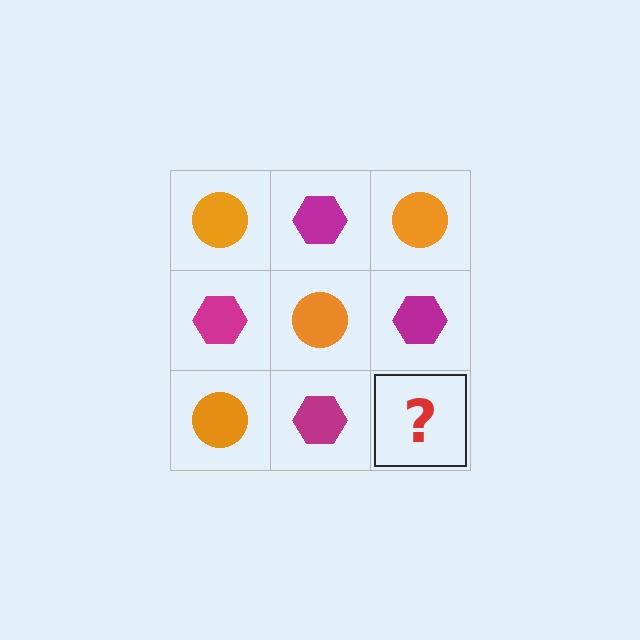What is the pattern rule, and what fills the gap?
The rule is that it alternates orange circle and magenta hexagon in a checkerboard pattern. The gap should be filled with an orange circle.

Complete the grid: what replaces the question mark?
The question mark should be replaced with an orange circle.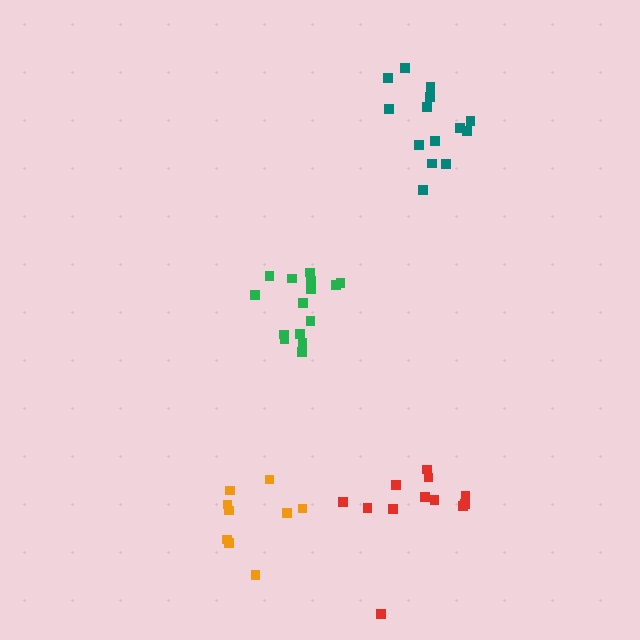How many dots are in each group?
Group 1: 15 dots, Group 2: 14 dots, Group 3: 12 dots, Group 4: 9 dots (50 total).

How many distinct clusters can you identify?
There are 4 distinct clusters.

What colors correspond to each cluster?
The clusters are colored: green, teal, red, orange.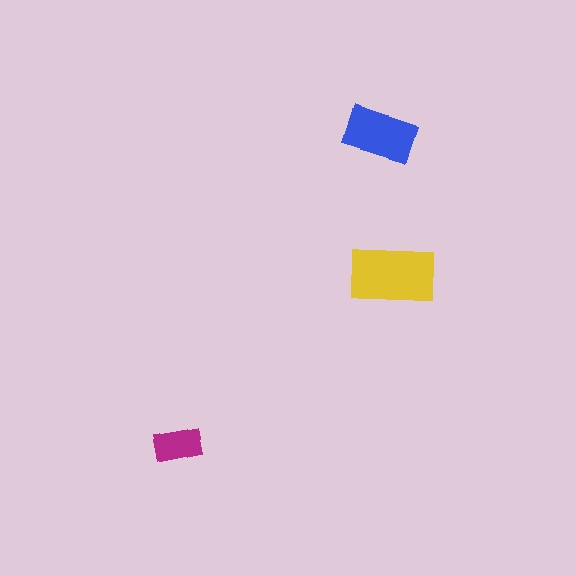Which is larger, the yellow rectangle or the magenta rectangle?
The yellow one.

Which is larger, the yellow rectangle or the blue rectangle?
The yellow one.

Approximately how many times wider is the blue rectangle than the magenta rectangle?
About 1.5 times wider.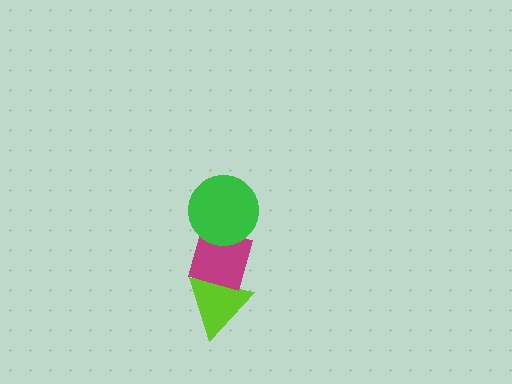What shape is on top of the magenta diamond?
The green circle is on top of the magenta diamond.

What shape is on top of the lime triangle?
The magenta diamond is on top of the lime triangle.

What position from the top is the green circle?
The green circle is 1st from the top.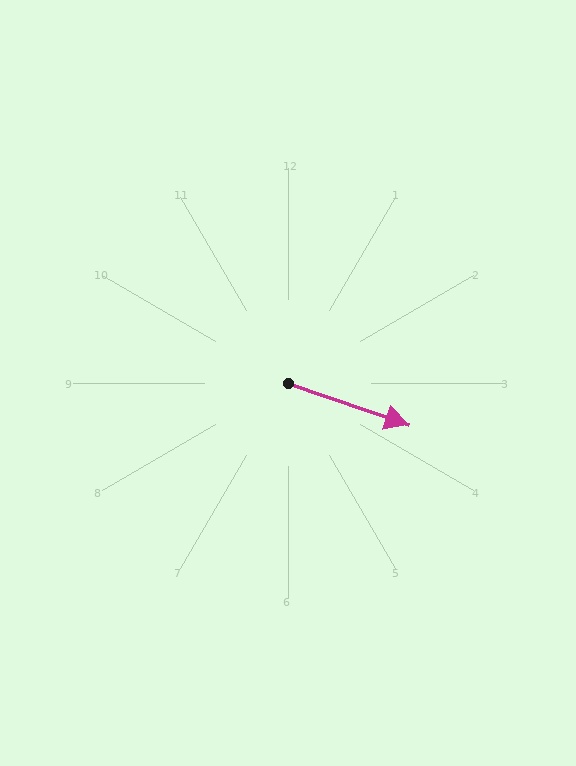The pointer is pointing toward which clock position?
Roughly 4 o'clock.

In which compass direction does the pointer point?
East.